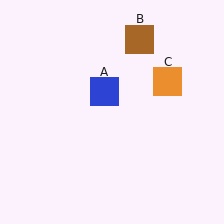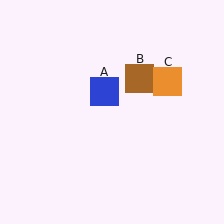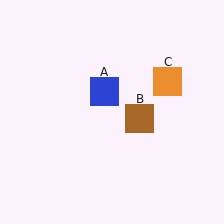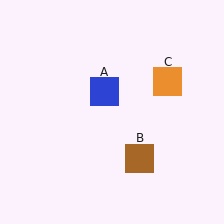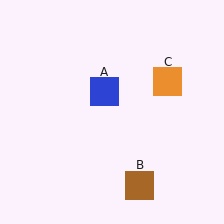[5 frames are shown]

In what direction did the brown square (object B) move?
The brown square (object B) moved down.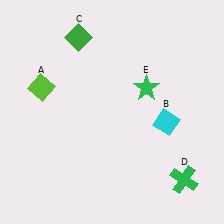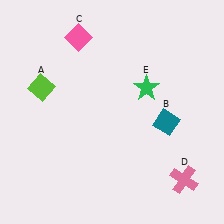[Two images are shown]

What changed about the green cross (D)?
In Image 1, D is green. In Image 2, it changed to pink.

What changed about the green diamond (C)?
In Image 1, C is green. In Image 2, it changed to pink.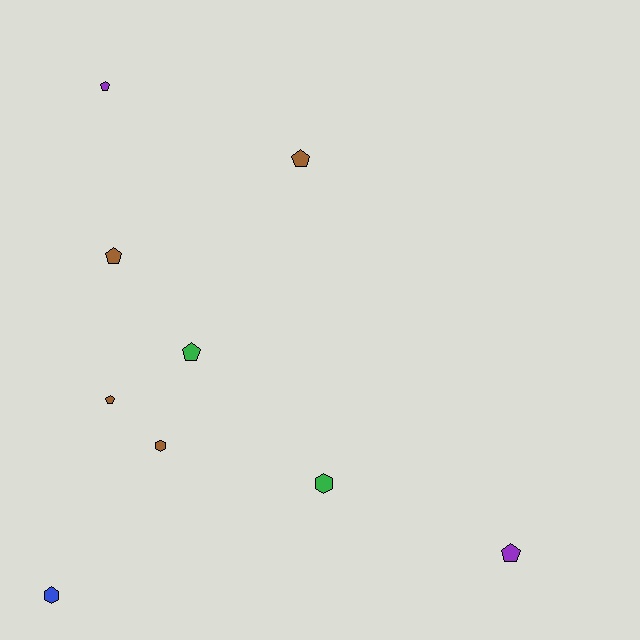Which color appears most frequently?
Brown, with 4 objects.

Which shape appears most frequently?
Pentagon, with 6 objects.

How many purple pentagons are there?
There are 2 purple pentagons.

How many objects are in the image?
There are 9 objects.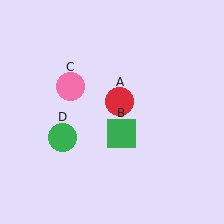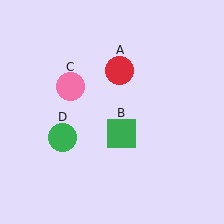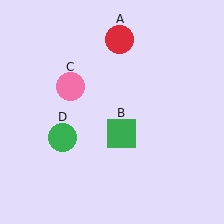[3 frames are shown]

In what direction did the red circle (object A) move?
The red circle (object A) moved up.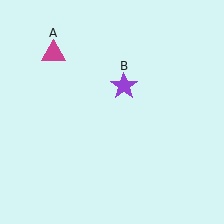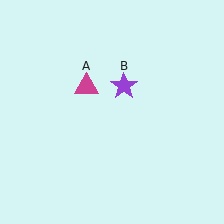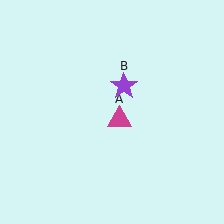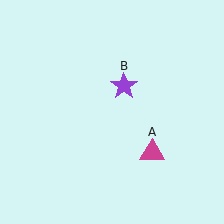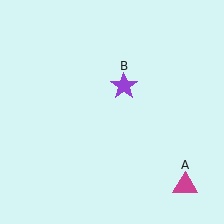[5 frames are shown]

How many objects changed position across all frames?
1 object changed position: magenta triangle (object A).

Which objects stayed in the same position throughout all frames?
Purple star (object B) remained stationary.